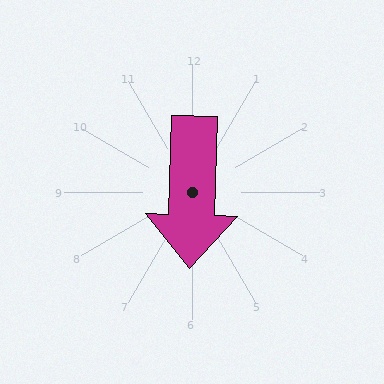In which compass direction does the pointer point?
South.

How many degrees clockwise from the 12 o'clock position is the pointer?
Approximately 182 degrees.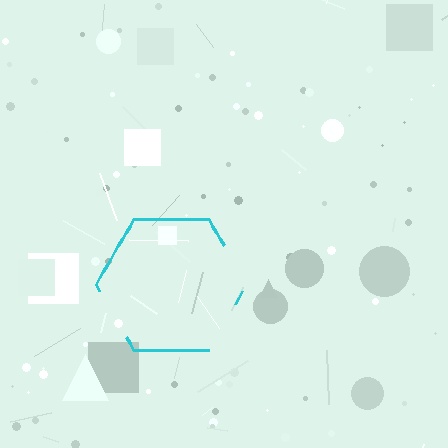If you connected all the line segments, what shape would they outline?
They would outline a hexagon.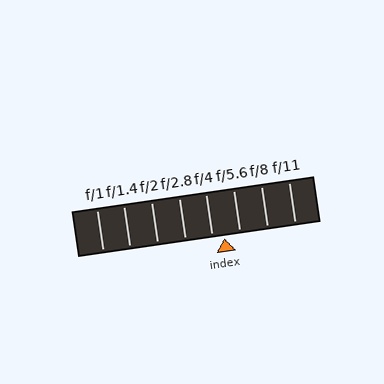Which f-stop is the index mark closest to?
The index mark is closest to f/4.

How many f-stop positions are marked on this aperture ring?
There are 8 f-stop positions marked.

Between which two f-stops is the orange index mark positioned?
The index mark is between f/4 and f/5.6.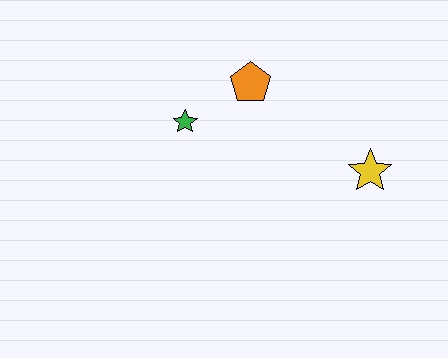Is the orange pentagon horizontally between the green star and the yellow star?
Yes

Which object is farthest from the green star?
The yellow star is farthest from the green star.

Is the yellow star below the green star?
Yes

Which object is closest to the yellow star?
The orange pentagon is closest to the yellow star.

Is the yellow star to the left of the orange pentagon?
No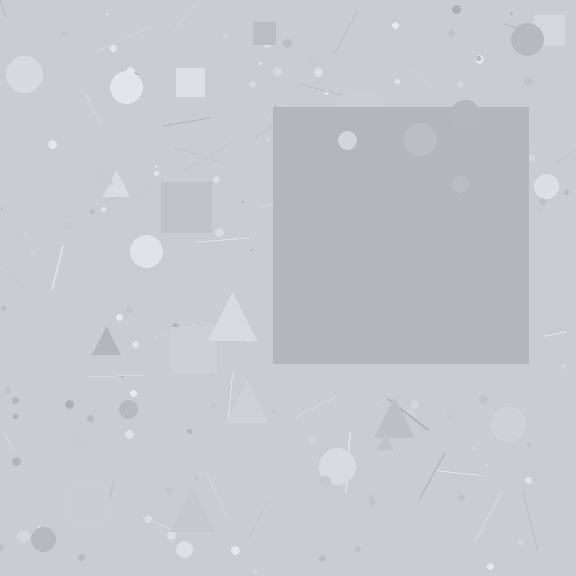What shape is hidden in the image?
A square is hidden in the image.